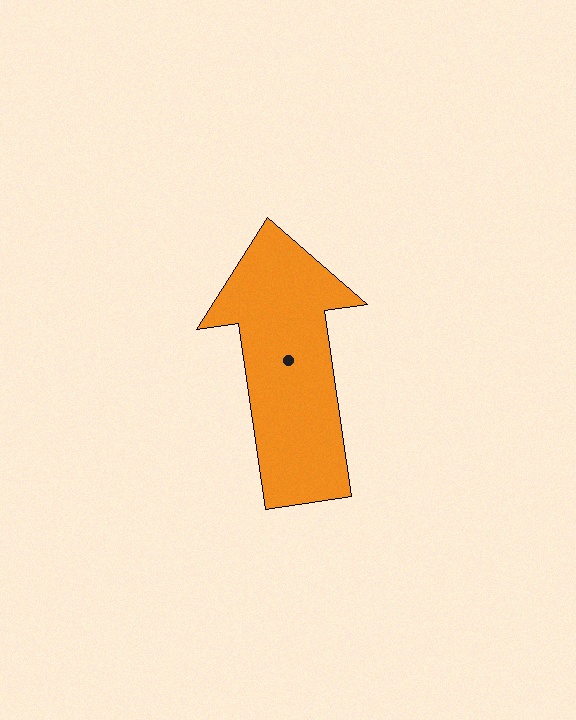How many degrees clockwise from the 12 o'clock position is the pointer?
Approximately 352 degrees.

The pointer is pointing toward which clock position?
Roughly 12 o'clock.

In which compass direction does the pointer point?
North.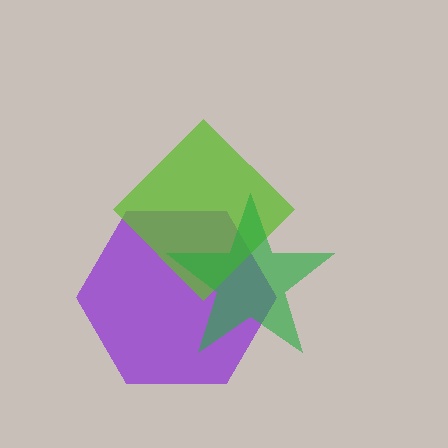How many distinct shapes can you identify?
There are 3 distinct shapes: a purple hexagon, a lime diamond, a green star.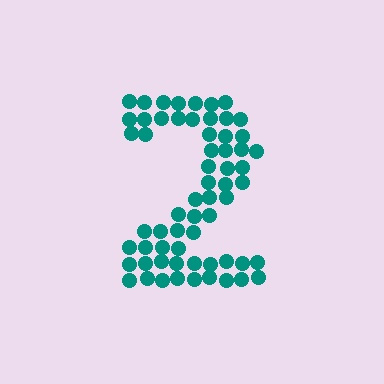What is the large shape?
The large shape is the digit 2.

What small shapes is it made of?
It is made of small circles.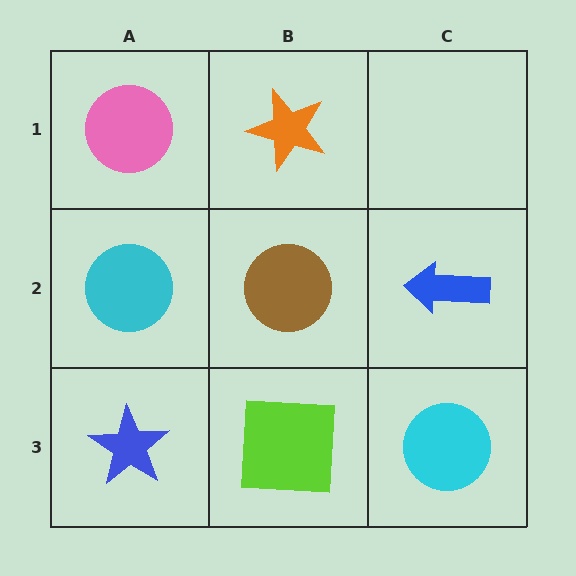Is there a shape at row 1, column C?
No, that cell is empty.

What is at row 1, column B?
An orange star.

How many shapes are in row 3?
3 shapes.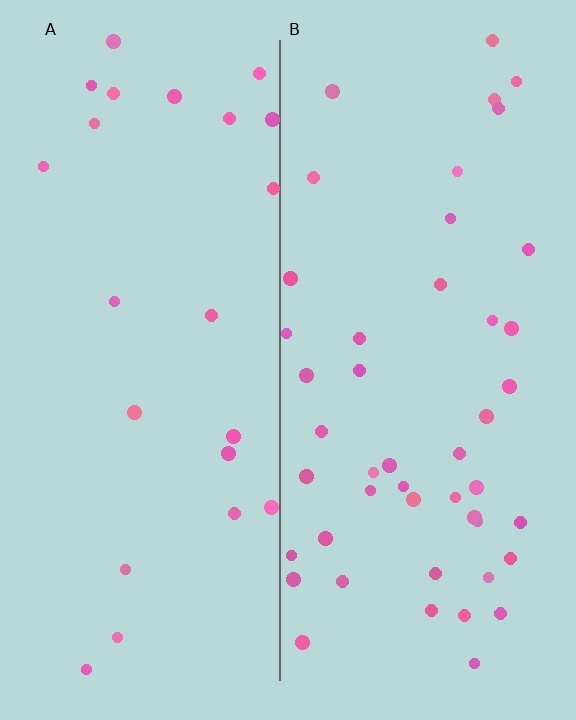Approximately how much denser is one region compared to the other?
Approximately 2.0× — region B over region A.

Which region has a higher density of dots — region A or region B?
B (the right).